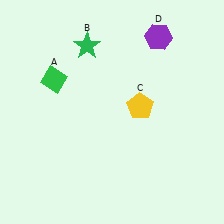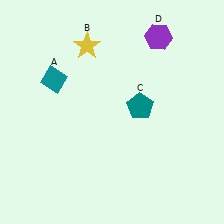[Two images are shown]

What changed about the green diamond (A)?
In Image 1, A is green. In Image 2, it changed to teal.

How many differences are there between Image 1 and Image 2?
There are 3 differences between the two images.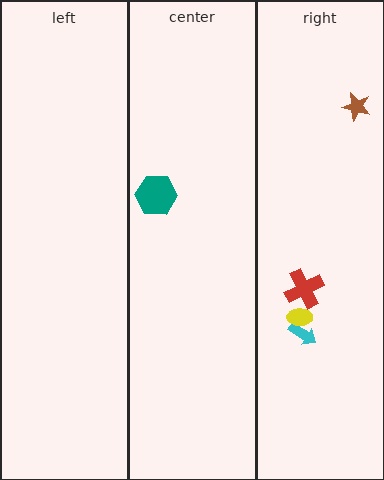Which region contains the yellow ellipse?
The right region.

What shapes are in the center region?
The teal hexagon.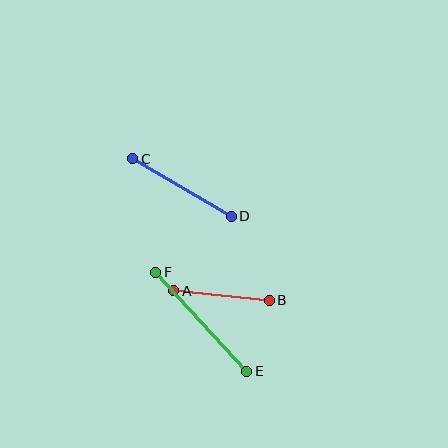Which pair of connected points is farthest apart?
Points E and F are farthest apart.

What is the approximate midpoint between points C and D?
The midpoint is at approximately (182, 188) pixels.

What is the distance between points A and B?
The distance is approximately 96 pixels.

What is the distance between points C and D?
The distance is approximately 115 pixels.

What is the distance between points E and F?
The distance is approximately 135 pixels.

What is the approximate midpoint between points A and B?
The midpoint is at approximately (221, 295) pixels.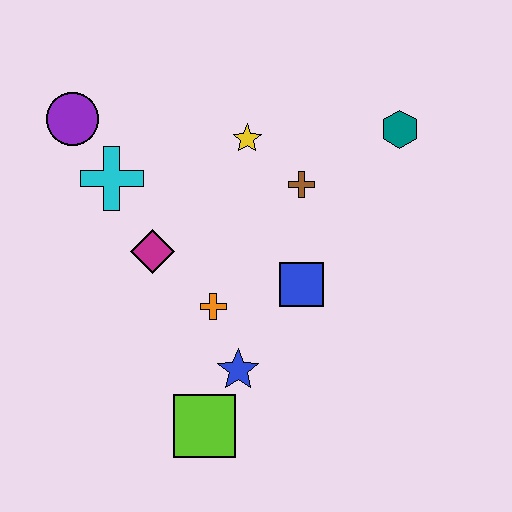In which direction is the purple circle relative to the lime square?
The purple circle is above the lime square.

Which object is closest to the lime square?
The blue star is closest to the lime square.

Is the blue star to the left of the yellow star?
Yes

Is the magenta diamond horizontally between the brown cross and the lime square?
No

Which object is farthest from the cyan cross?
The teal hexagon is farthest from the cyan cross.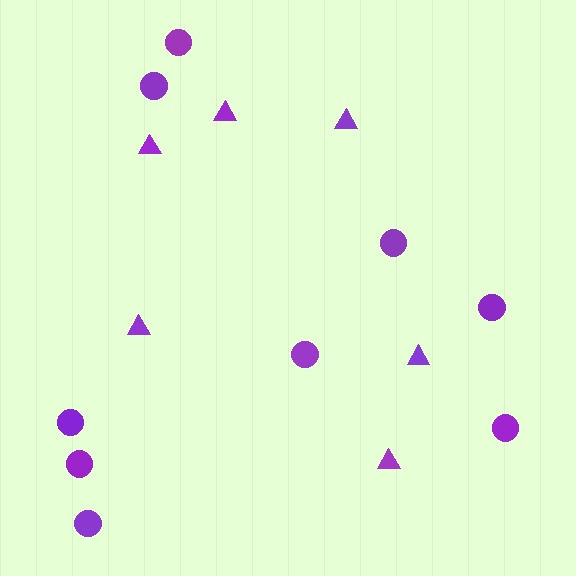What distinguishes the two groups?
There are 2 groups: one group of circles (9) and one group of triangles (6).